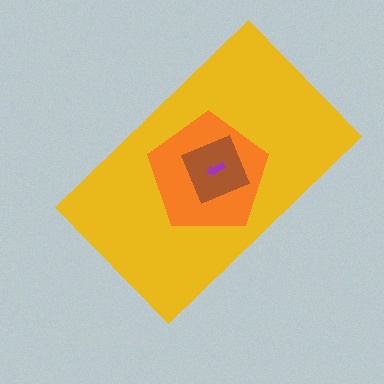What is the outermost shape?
The yellow rectangle.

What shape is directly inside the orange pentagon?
The brown diamond.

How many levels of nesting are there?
4.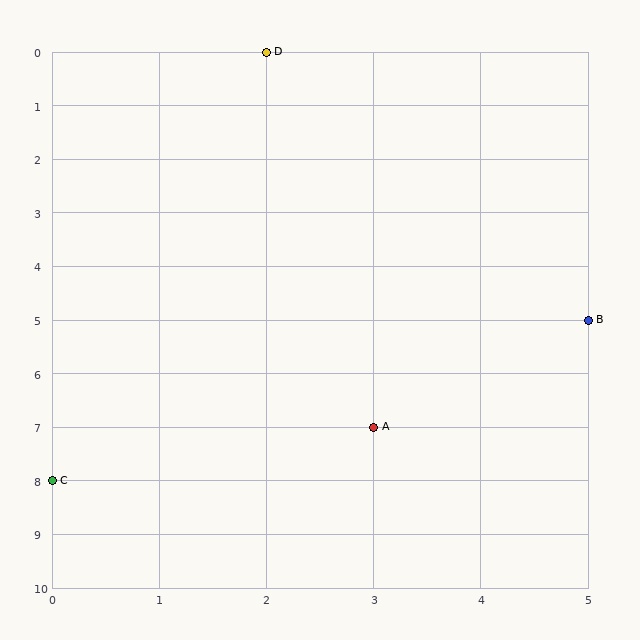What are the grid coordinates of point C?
Point C is at grid coordinates (0, 8).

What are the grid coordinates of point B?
Point B is at grid coordinates (5, 5).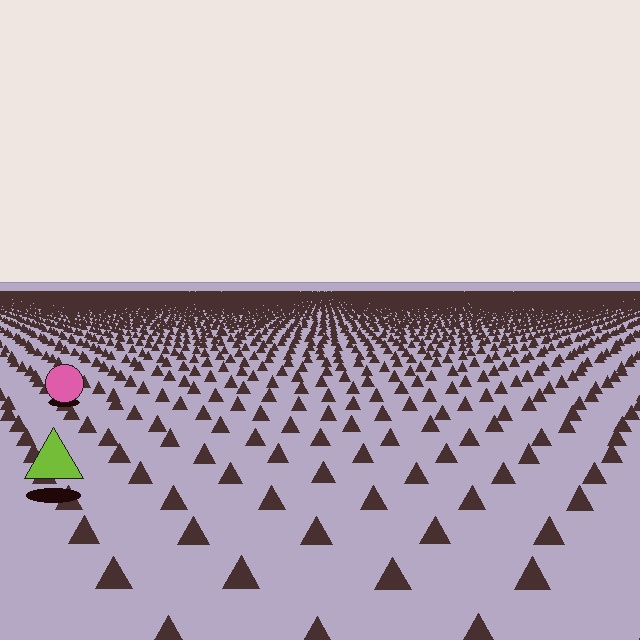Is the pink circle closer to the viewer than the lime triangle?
No. The lime triangle is closer — you can tell from the texture gradient: the ground texture is coarser near it.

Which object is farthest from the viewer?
The pink circle is farthest from the viewer. It appears smaller and the ground texture around it is denser.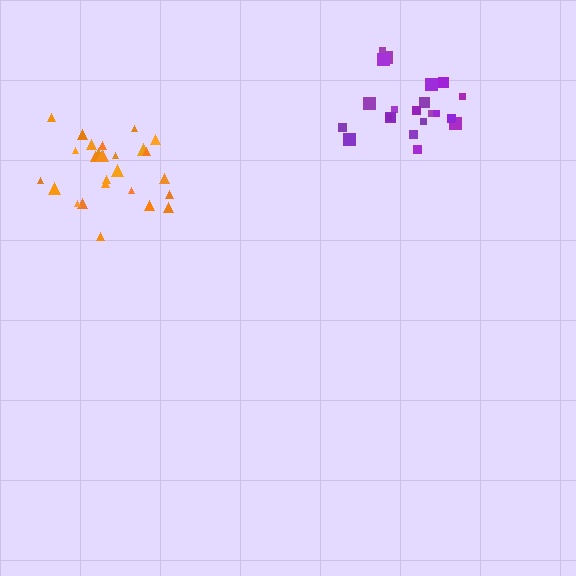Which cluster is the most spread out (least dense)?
Purple.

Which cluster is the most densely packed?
Orange.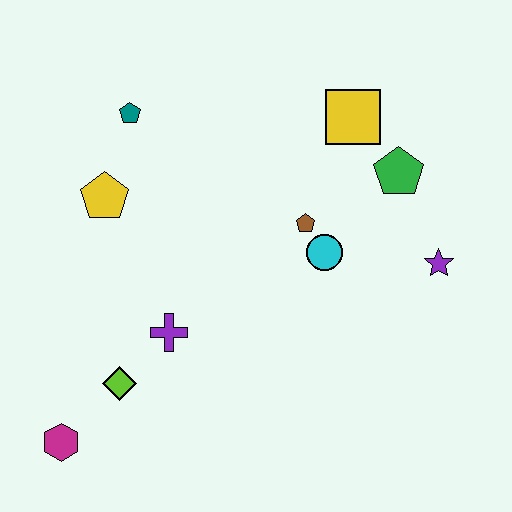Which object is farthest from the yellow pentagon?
The purple star is farthest from the yellow pentagon.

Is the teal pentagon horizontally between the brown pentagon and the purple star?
No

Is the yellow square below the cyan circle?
No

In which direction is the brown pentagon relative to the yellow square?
The brown pentagon is below the yellow square.